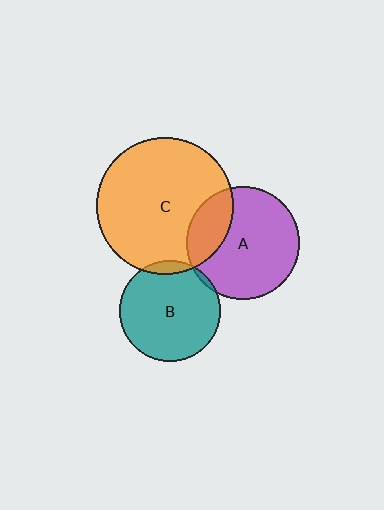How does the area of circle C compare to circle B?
Approximately 1.8 times.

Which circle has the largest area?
Circle C (orange).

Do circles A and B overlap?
Yes.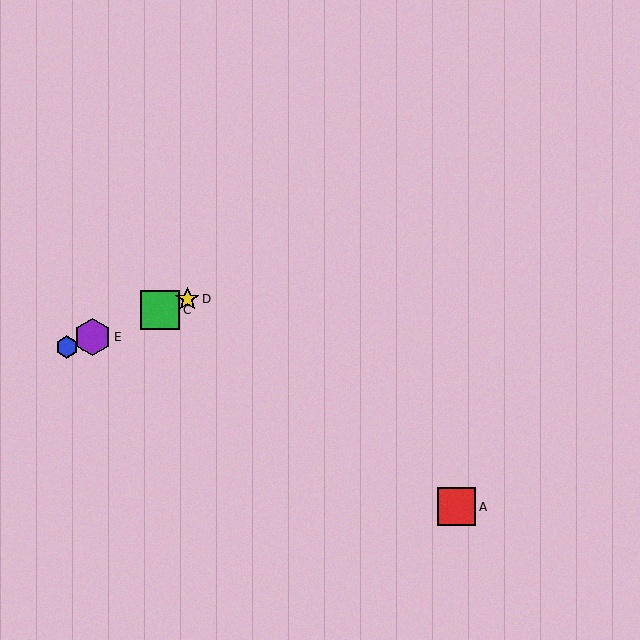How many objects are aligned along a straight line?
4 objects (B, C, D, E) are aligned along a straight line.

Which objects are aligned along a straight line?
Objects B, C, D, E are aligned along a straight line.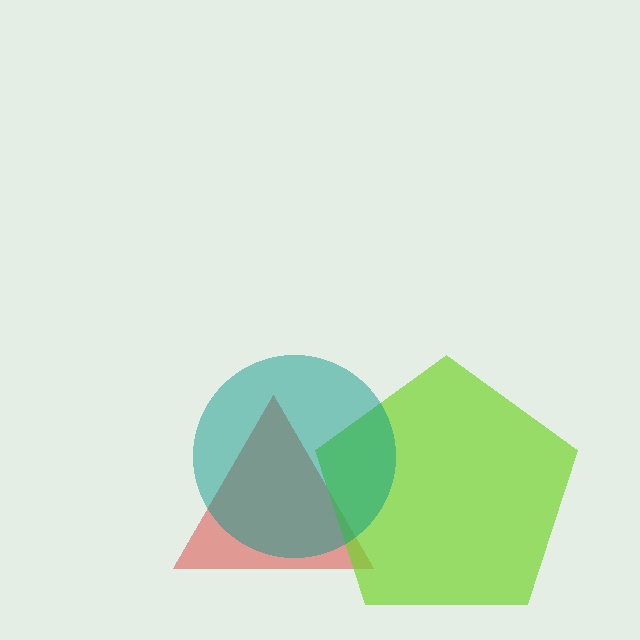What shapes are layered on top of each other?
The layered shapes are: a red triangle, a lime pentagon, a teal circle.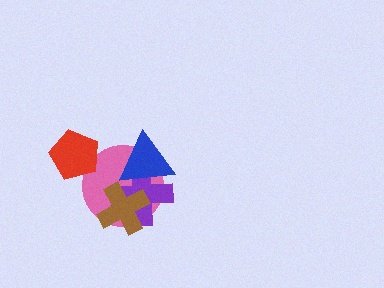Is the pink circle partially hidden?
Yes, it is partially covered by another shape.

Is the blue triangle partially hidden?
Yes, it is partially covered by another shape.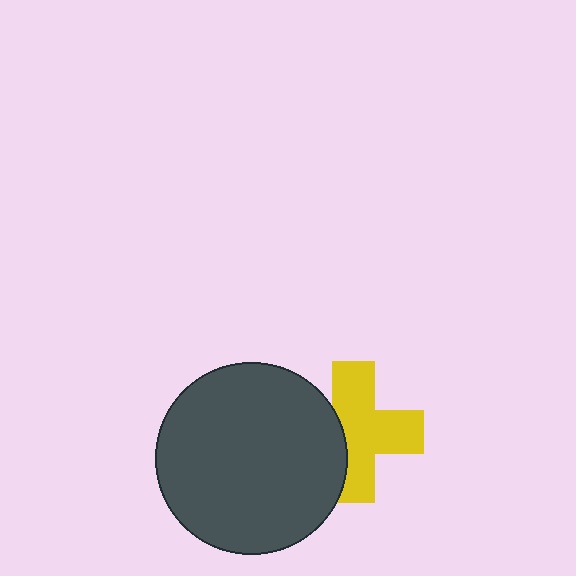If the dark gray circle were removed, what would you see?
You would see the complete yellow cross.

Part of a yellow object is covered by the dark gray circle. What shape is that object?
It is a cross.